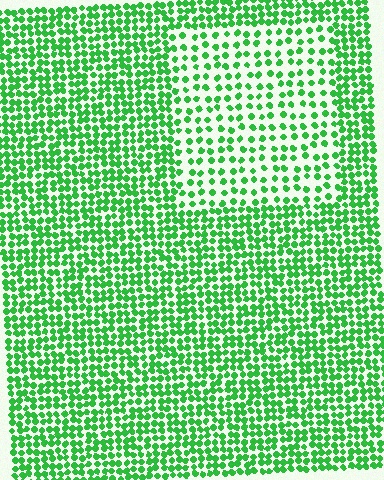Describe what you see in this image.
The image contains small green elements arranged at two different densities. A rectangle-shaped region is visible where the elements are less densely packed than the surrounding area.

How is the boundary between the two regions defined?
The boundary is defined by a change in element density (approximately 2.0x ratio). All elements are the same color, size, and shape.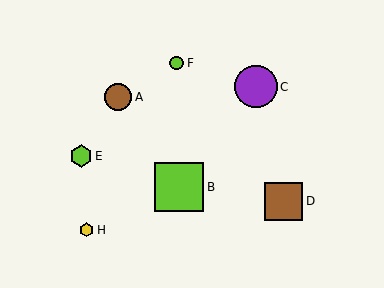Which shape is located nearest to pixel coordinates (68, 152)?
The lime hexagon (labeled E) at (81, 156) is nearest to that location.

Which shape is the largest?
The lime square (labeled B) is the largest.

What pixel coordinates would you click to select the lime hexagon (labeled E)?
Click at (81, 156) to select the lime hexagon E.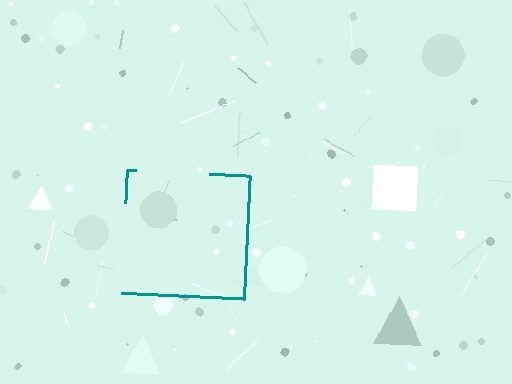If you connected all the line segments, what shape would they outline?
They would outline a square.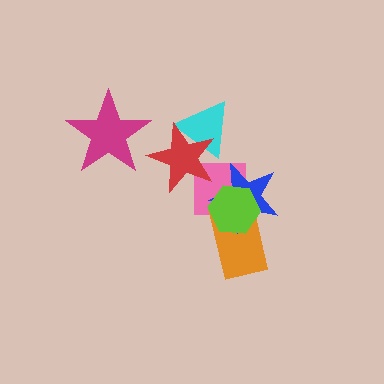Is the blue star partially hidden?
Yes, it is partially covered by another shape.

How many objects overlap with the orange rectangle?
3 objects overlap with the orange rectangle.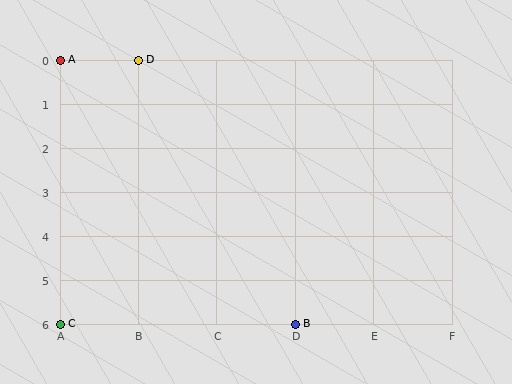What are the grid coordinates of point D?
Point D is at grid coordinates (B, 0).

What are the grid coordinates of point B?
Point B is at grid coordinates (D, 6).